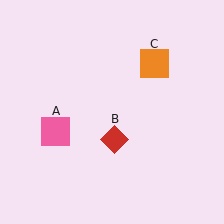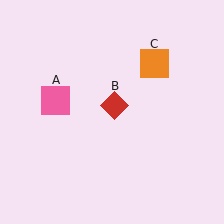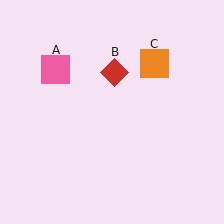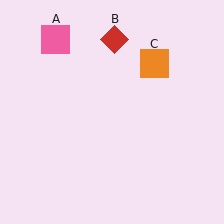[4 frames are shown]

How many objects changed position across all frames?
2 objects changed position: pink square (object A), red diamond (object B).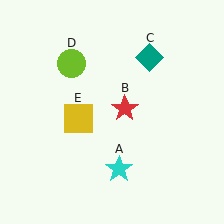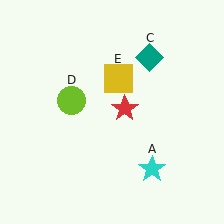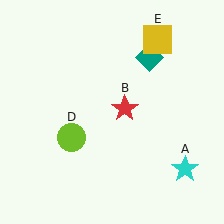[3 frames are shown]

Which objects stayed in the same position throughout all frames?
Red star (object B) and teal diamond (object C) remained stationary.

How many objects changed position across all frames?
3 objects changed position: cyan star (object A), lime circle (object D), yellow square (object E).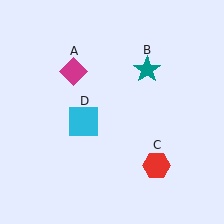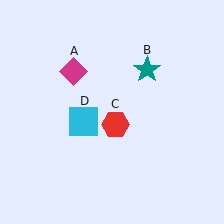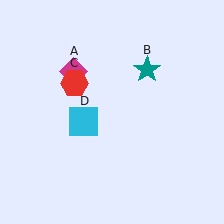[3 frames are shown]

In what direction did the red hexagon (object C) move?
The red hexagon (object C) moved up and to the left.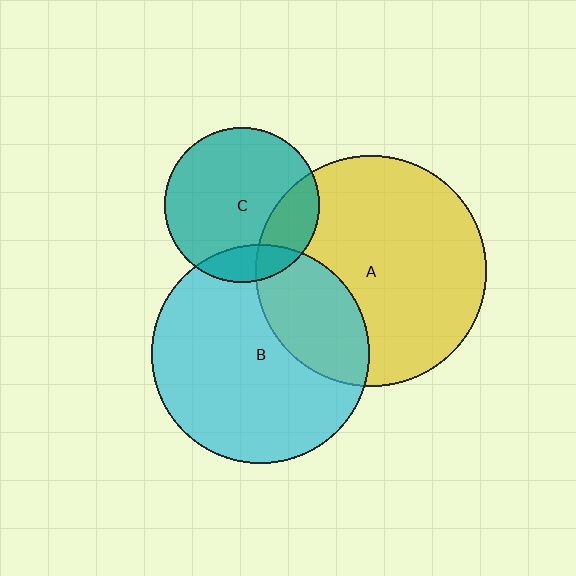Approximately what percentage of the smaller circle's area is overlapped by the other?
Approximately 30%.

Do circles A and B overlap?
Yes.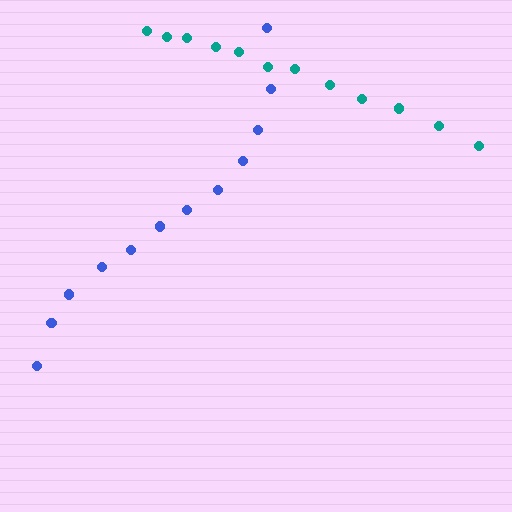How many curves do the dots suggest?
There are 2 distinct paths.